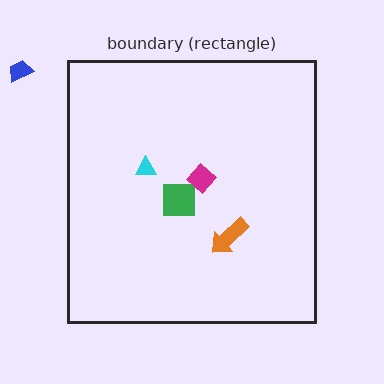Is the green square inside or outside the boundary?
Inside.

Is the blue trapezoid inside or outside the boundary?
Outside.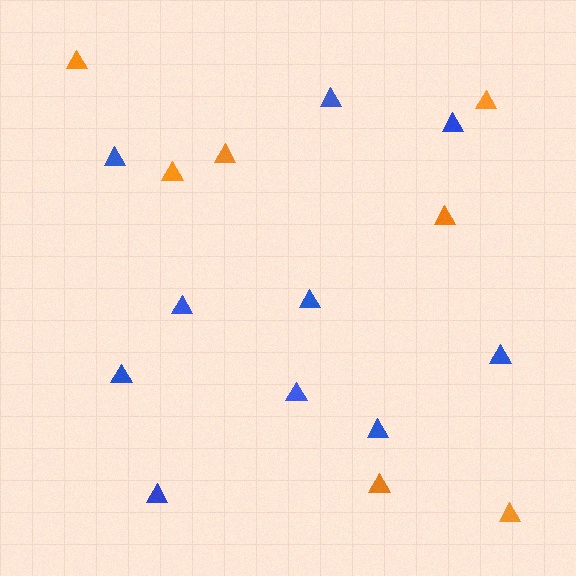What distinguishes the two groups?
There are 2 groups: one group of orange triangles (7) and one group of blue triangles (10).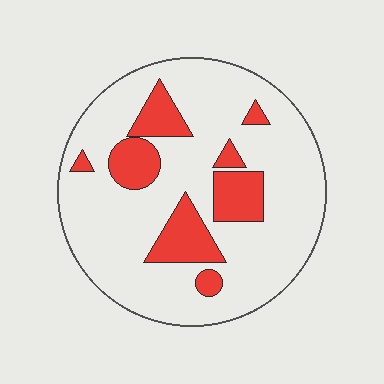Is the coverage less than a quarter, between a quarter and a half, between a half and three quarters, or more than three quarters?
Less than a quarter.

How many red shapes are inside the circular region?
8.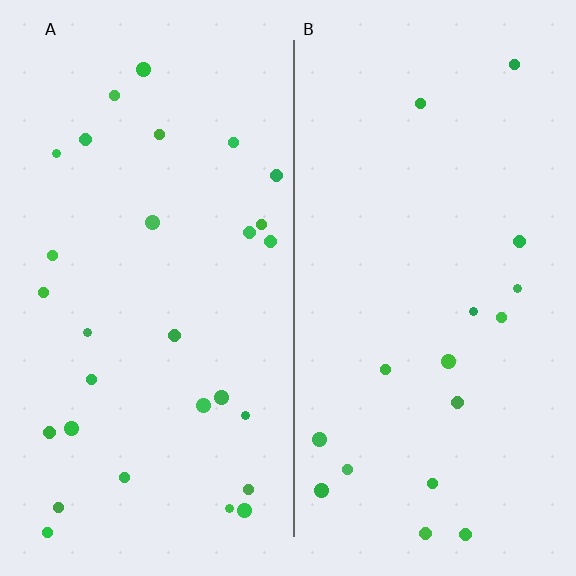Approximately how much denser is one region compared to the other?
Approximately 1.8× — region A over region B.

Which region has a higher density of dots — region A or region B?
A (the left).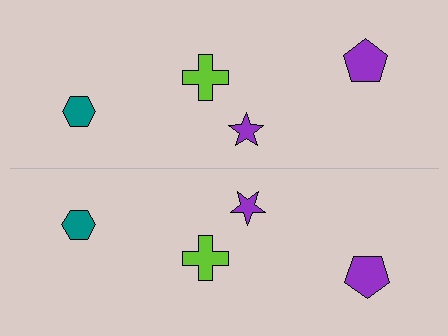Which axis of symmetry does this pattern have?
The pattern has a horizontal axis of symmetry running through the center of the image.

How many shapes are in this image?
There are 8 shapes in this image.